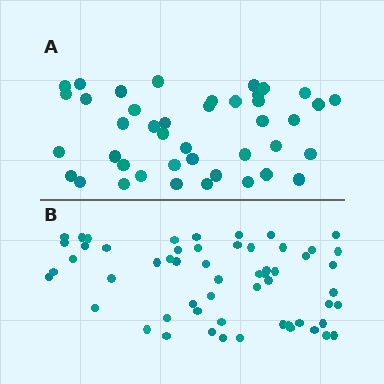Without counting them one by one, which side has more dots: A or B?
Region B (the bottom region) has more dots.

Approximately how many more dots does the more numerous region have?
Region B has approximately 15 more dots than region A.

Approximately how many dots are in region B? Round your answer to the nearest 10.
About 60 dots. (The exact count is 57, which rounds to 60.)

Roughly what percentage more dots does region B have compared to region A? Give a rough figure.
About 35% more.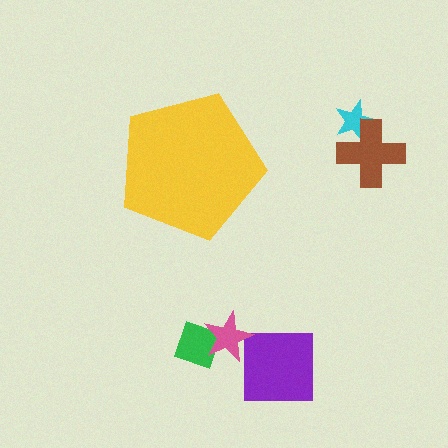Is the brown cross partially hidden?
No, the brown cross is fully visible.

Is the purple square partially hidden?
No, the purple square is fully visible.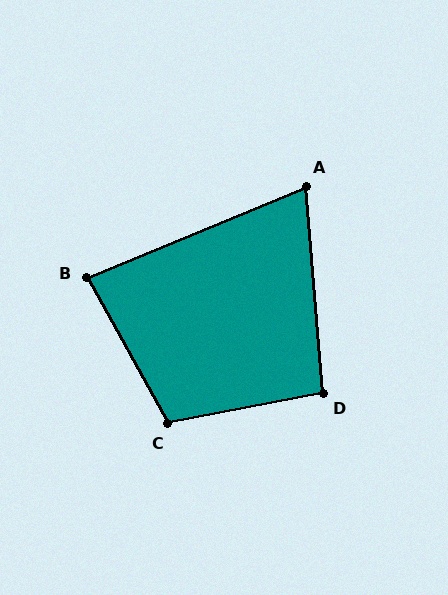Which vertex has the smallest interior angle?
A, at approximately 72 degrees.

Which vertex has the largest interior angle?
C, at approximately 108 degrees.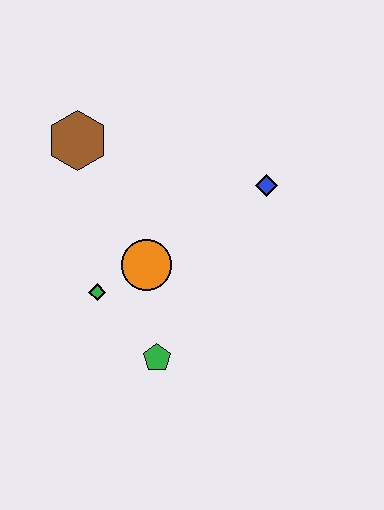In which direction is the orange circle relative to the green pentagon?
The orange circle is above the green pentagon.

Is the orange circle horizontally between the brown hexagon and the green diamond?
No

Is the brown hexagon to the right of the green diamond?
No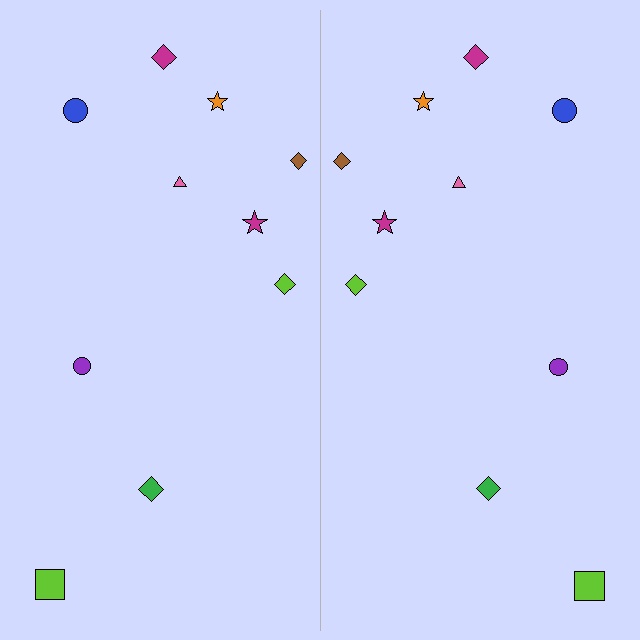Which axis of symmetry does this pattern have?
The pattern has a vertical axis of symmetry running through the center of the image.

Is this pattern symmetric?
Yes, this pattern has bilateral (reflection) symmetry.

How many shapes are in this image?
There are 20 shapes in this image.